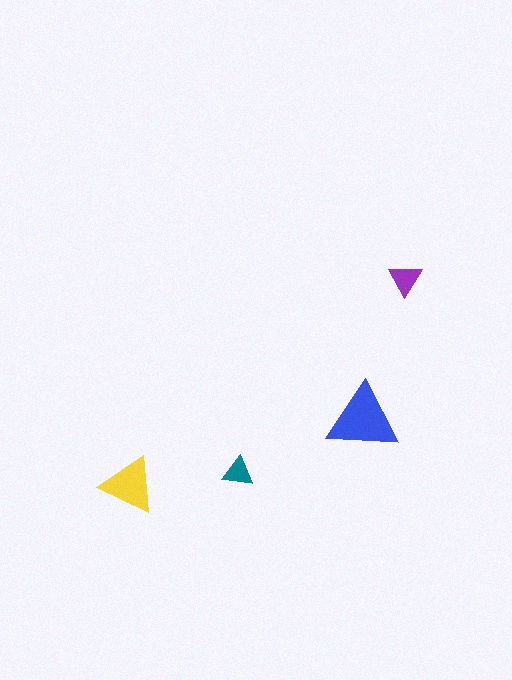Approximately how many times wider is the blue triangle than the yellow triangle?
About 1.5 times wider.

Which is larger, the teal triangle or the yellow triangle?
The yellow one.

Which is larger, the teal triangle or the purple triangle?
The purple one.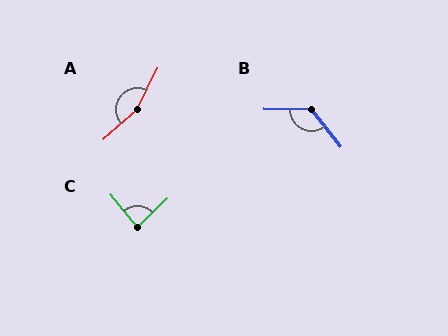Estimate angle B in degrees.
Approximately 130 degrees.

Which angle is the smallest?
C, at approximately 85 degrees.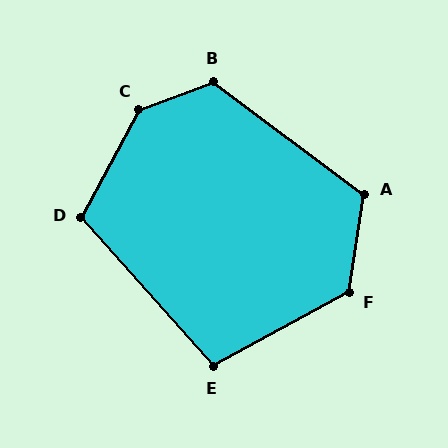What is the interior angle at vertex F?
Approximately 127 degrees (obtuse).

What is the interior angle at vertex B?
Approximately 122 degrees (obtuse).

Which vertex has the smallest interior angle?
E, at approximately 103 degrees.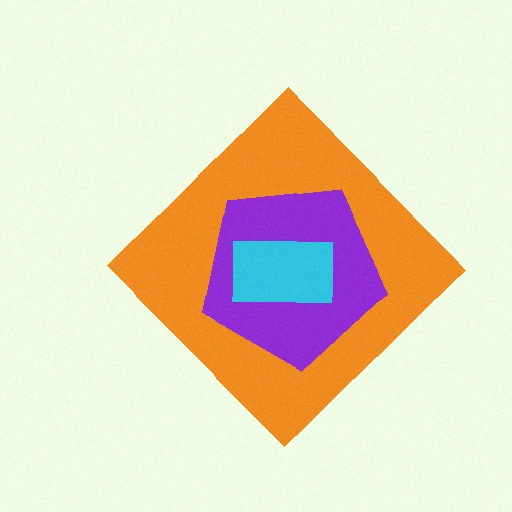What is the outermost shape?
The orange diamond.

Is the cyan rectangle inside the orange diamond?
Yes.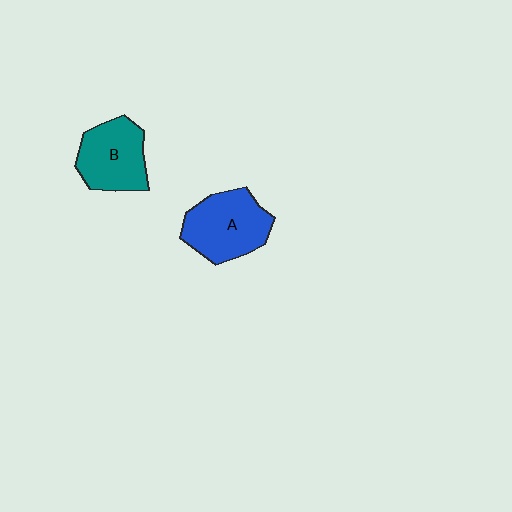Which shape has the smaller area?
Shape B (teal).